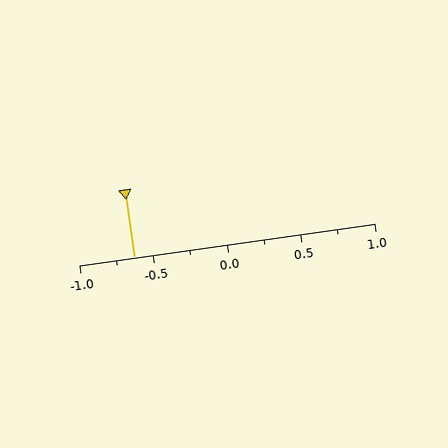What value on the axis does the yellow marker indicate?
The marker indicates approximately -0.62.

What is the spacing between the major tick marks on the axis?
The major ticks are spaced 0.5 apart.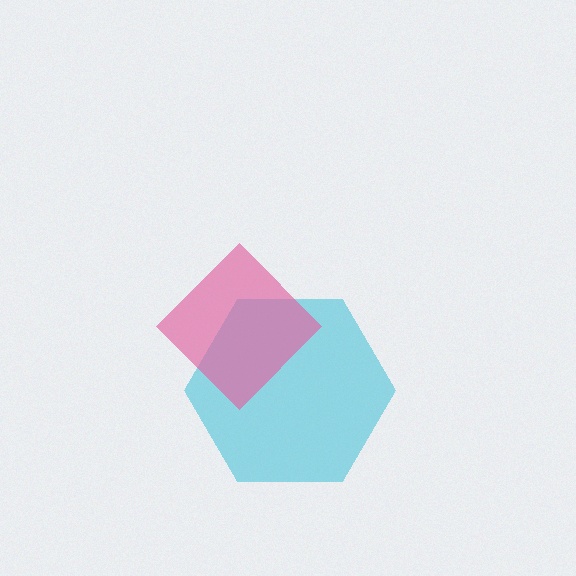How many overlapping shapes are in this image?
There are 2 overlapping shapes in the image.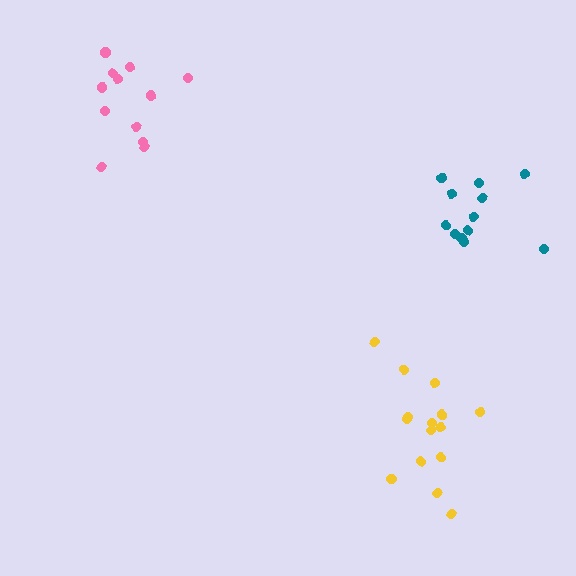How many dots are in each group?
Group 1: 12 dots, Group 2: 12 dots, Group 3: 15 dots (39 total).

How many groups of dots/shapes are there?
There are 3 groups.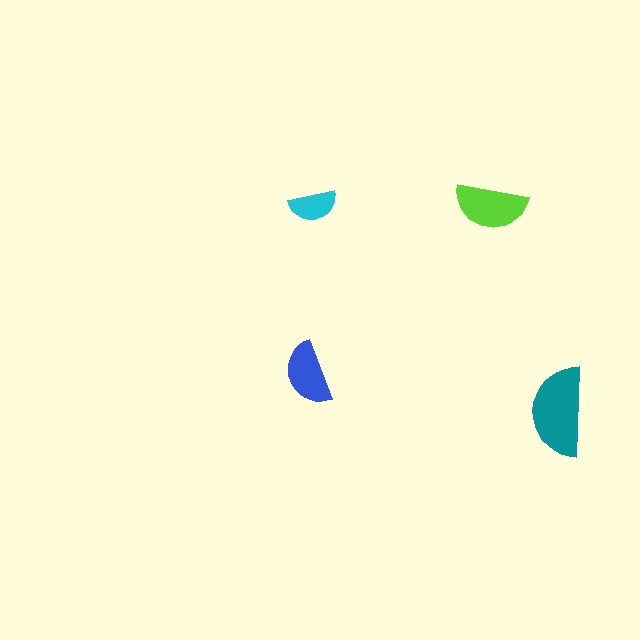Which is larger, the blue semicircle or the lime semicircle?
The lime one.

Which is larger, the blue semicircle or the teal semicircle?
The teal one.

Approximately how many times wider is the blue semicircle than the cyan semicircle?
About 1.5 times wider.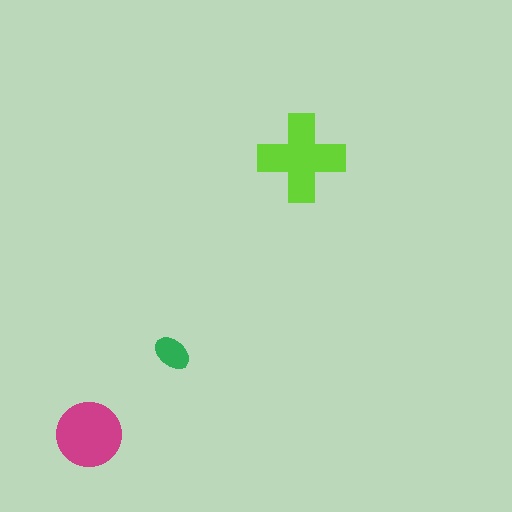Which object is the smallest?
The green ellipse.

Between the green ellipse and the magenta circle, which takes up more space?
The magenta circle.